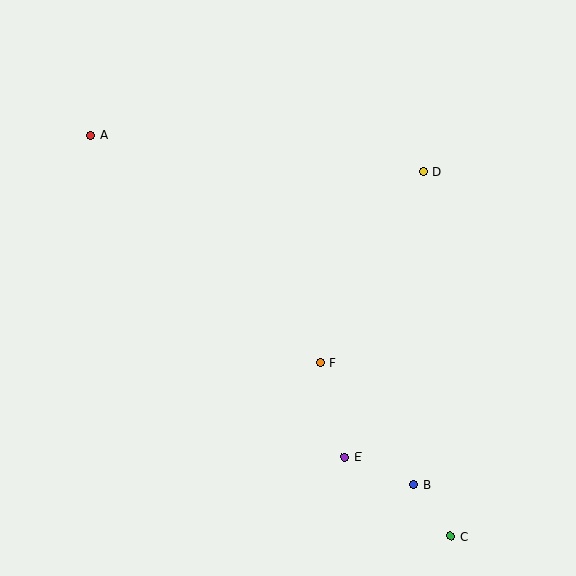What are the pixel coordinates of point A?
Point A is at (91, 135).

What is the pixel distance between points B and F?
The distance between B and F is 153 pixels.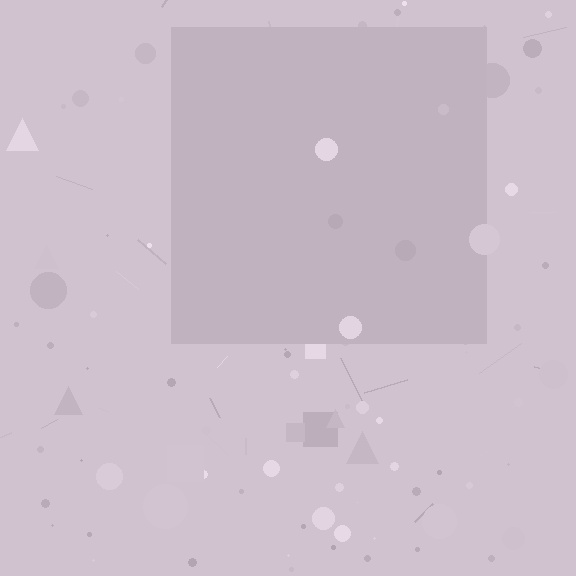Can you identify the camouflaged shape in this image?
The camouflaged shape is a square.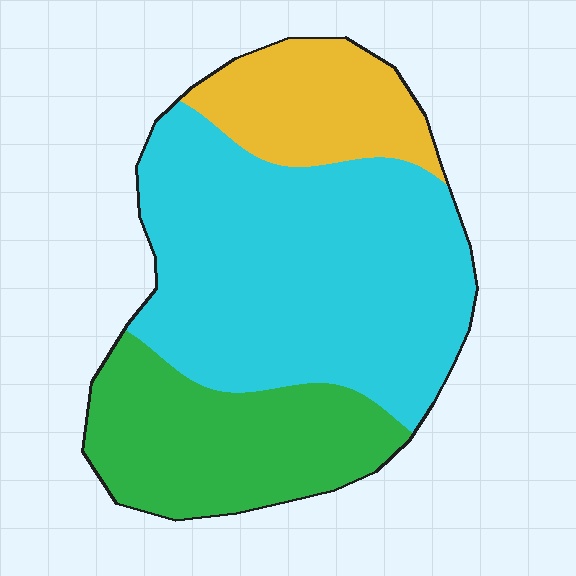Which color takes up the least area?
Yellow, at roughly 15%.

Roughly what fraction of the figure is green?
Green covers around 25% of the figure.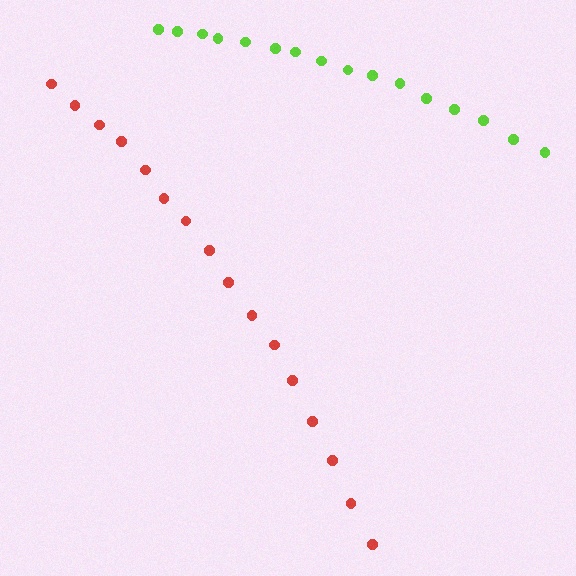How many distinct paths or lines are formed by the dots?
There are 2 distinct paths.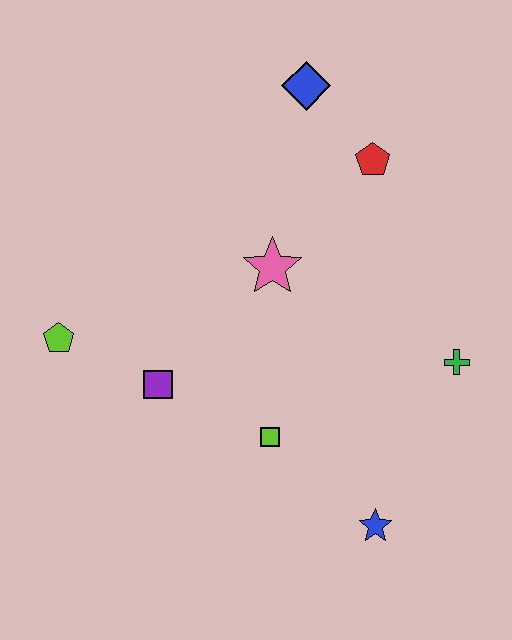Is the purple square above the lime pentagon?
No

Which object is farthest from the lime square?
The blue diamond is farthest from the lime square.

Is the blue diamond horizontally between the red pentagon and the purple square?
Yes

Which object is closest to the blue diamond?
The red pentagon is closest to the blue diamond.